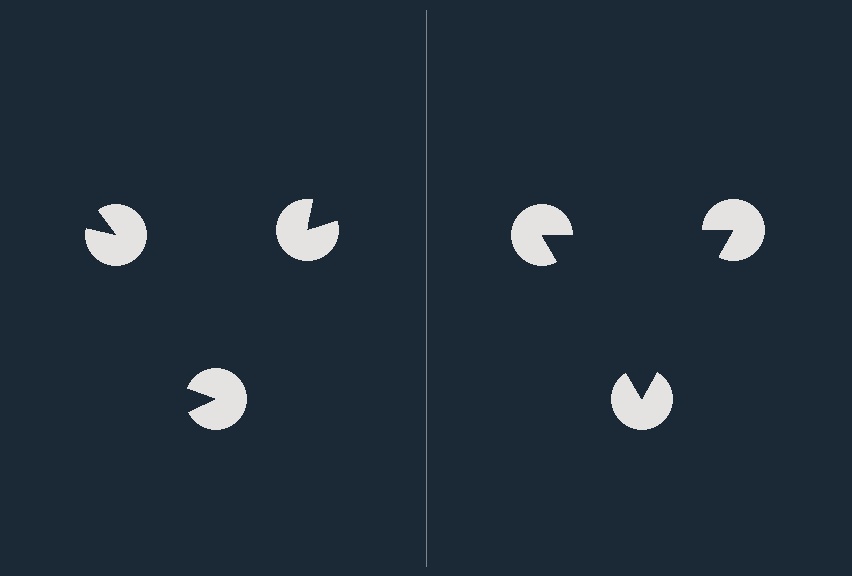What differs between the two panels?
The pac-man discs are positioned identically on both sides; only the wedge orientations differ. On the right they align to a triangle; on the left they are misaligned.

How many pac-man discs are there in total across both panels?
6 — 3 on each side.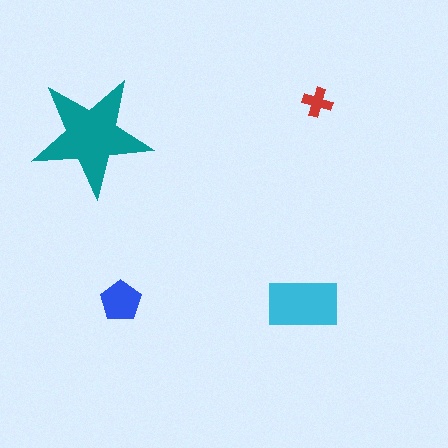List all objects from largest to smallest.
The teal star, the cyan rectangle, the blue pentagon, the red cross.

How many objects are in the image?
There are 4 objects in the image.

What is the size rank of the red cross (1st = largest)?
4th.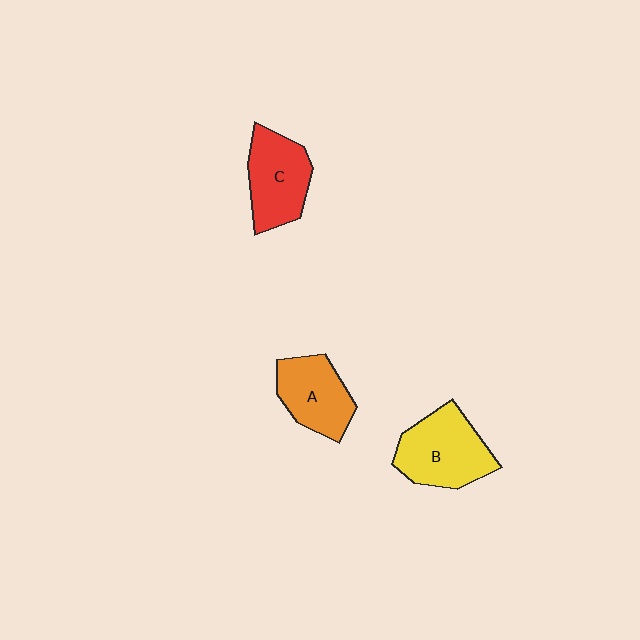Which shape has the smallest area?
Shape A (orange).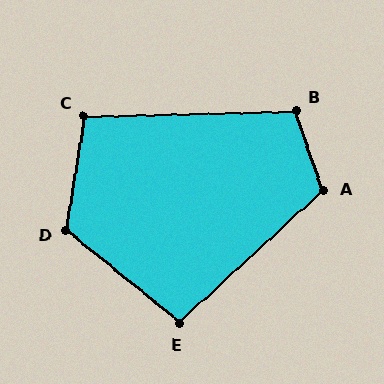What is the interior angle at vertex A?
Approximately 113 degrees (obtuse).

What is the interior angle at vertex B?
Approximately 108 degrees (obtuse).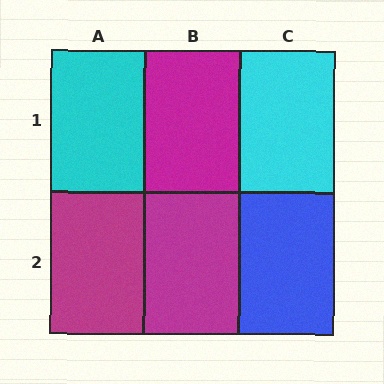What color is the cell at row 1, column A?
Cyan.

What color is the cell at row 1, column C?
Cyan.